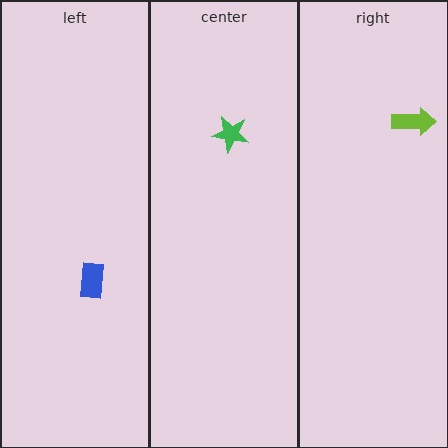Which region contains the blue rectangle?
The left region.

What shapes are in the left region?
The blue rectangle.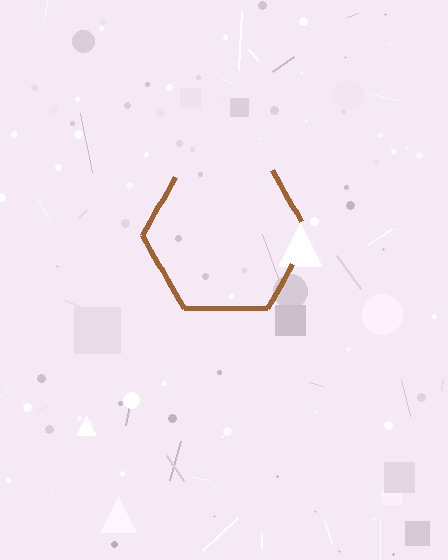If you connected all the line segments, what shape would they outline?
They would outline a hexagon.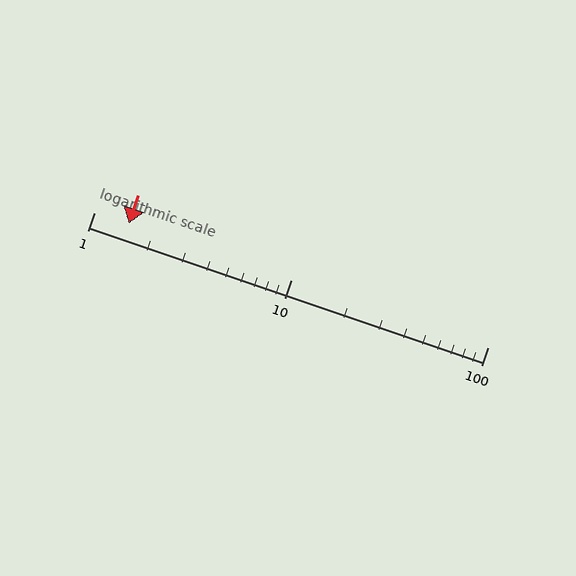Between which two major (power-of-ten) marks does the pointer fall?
The pointer is between 1 and 10.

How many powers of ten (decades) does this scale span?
The scale spans 2 decades, from 1 to 100.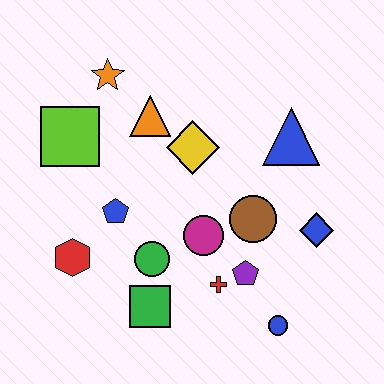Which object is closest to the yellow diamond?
The orange triangle is closest to the yellow diamond.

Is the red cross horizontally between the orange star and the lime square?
No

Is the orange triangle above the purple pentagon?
Yes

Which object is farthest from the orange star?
The blue circle is farthest from the orange star.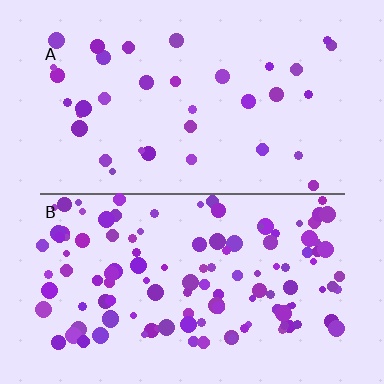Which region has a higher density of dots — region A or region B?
B (the bottom).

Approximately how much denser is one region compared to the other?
Approximately 3.5× — region B over region A.